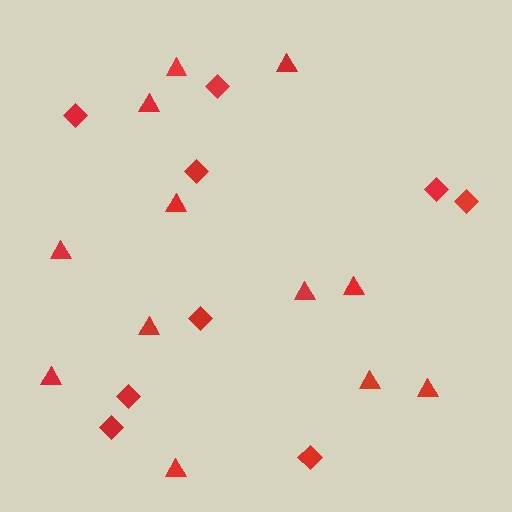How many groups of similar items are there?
There are 2 groups: one group of triangles (12) and one group of diamonds (9).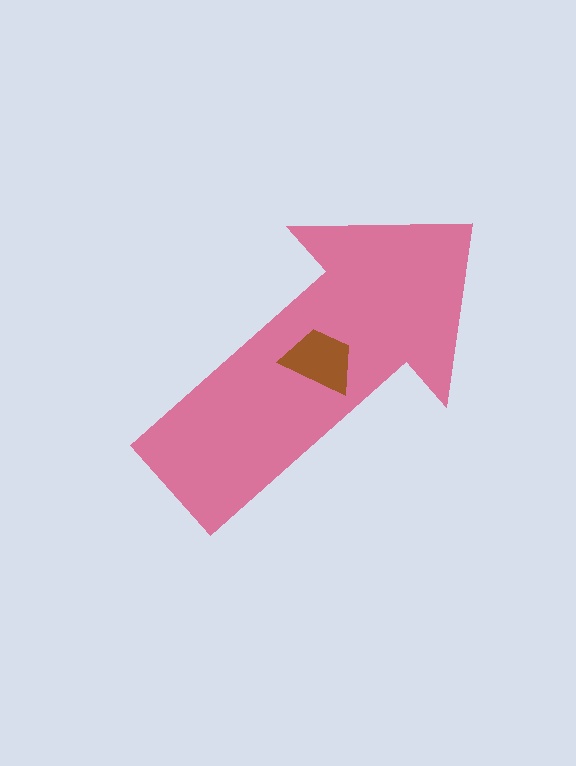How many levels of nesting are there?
2.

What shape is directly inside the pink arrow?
The brown trapezoid.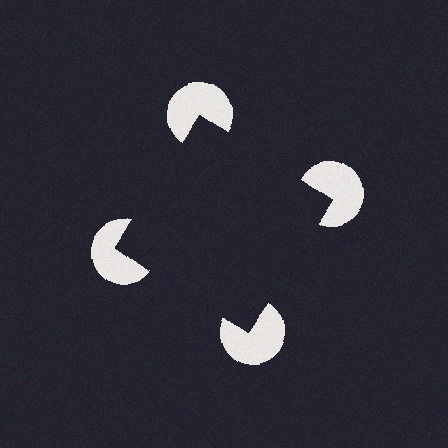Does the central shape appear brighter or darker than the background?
It typically appears slightly darker than the background, even though no actual brightness change is drawn.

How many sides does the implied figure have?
4 sides.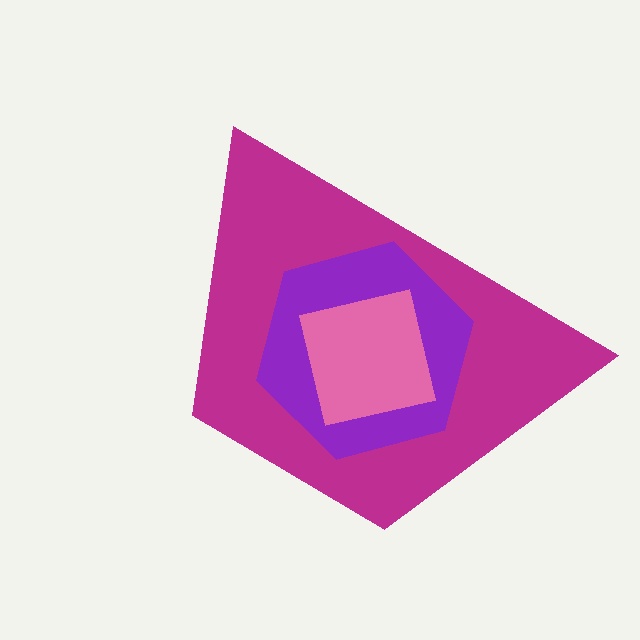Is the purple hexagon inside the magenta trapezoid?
Yes.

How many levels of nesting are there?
3.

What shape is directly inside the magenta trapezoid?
The purple hexagon.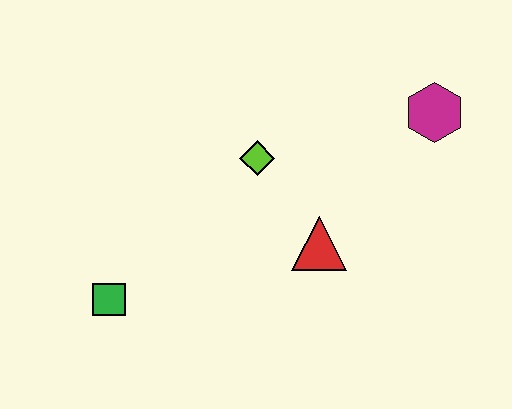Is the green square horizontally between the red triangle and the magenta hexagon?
No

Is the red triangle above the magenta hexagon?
No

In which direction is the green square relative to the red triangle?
The green square is to the left of the red triangle.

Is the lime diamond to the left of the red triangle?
Yes